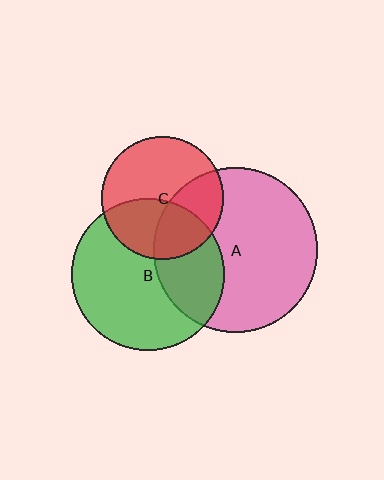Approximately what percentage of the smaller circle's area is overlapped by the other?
Approximately 35%.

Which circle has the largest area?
Circle A (pink).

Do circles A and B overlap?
Yes.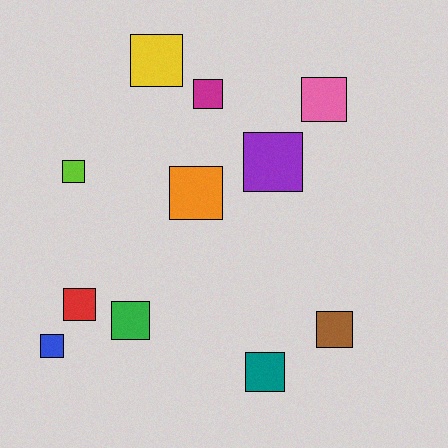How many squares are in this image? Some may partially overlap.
There are 11 squares.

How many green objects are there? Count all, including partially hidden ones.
There is 1 green object.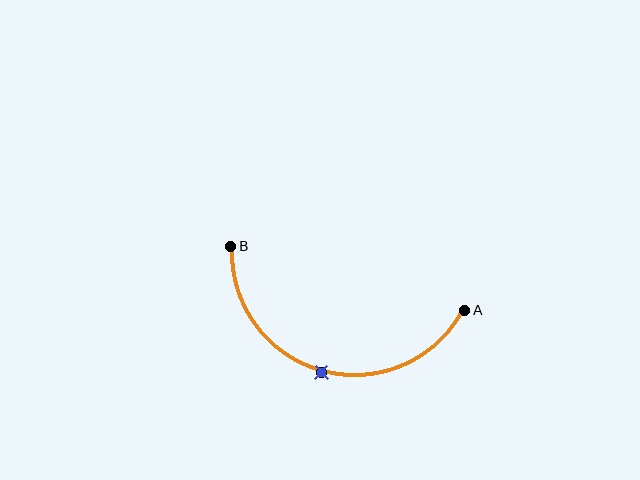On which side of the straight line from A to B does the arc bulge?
The arc bulges below the straight line connecting A and B.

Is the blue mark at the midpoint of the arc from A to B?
Yes. The blue mark lies on the arc at equal arc-length from both A and B — it is the arc midpoint.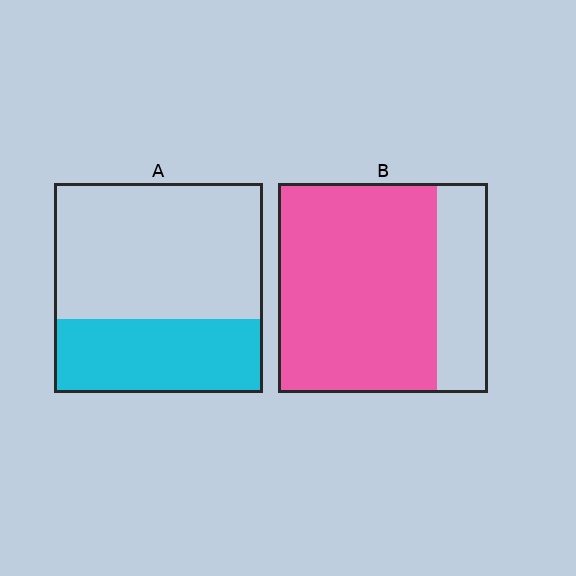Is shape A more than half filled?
No.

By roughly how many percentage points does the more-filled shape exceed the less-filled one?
By roughly 40 percentage points (B over A).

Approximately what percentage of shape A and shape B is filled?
A is approximately 35% and B is approximately 75%.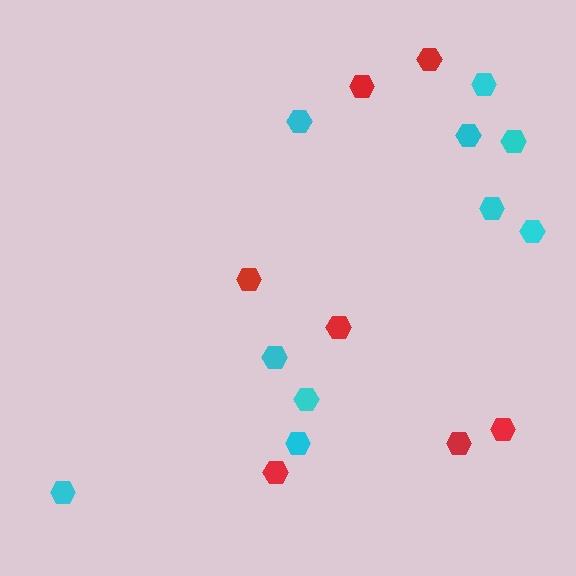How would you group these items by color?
There are 2 groups: one group of red hexagons (7) and one group of cyan hexagons (10).